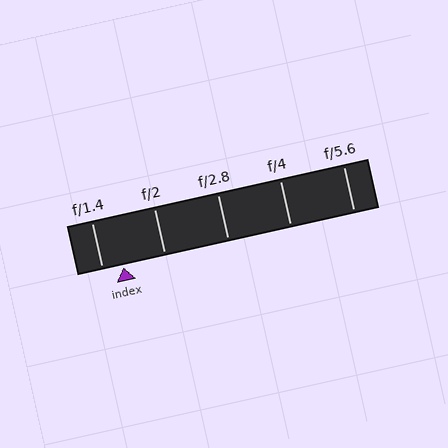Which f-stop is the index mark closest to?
The index mark is closest to f/1.4.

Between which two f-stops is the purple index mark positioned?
The index mark is between f/1.4 and f/2.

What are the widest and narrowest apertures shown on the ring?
The widest aperture shown is f/1.4 and the narrowest is f/5.6.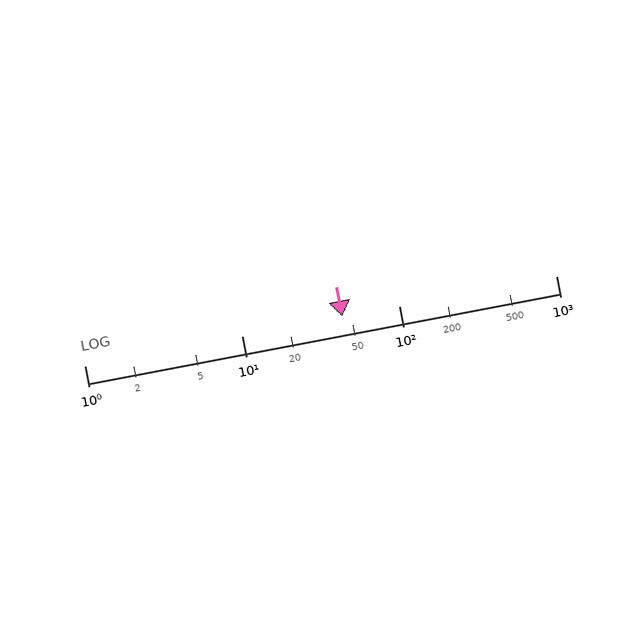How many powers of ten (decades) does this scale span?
The scale spans 3 decades, from 1 to 1000.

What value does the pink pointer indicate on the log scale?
The pointer indicates approximately 44.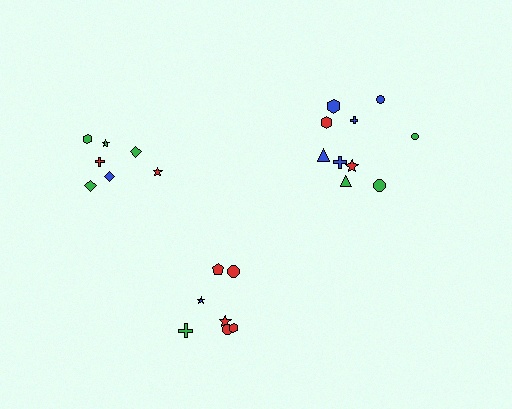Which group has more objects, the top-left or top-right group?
The top-right group.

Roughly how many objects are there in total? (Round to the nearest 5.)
Roughly 25 objects in total.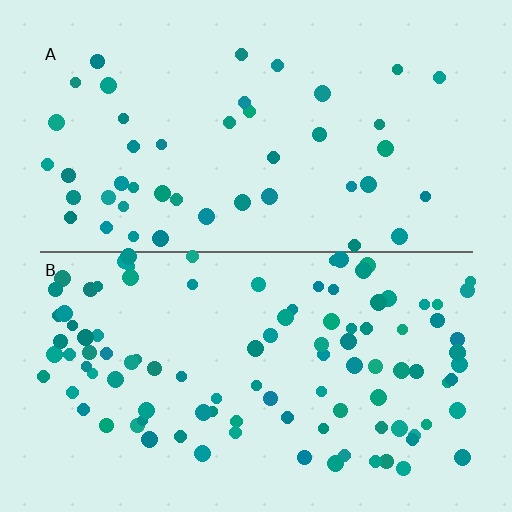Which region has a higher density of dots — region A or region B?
B (the bottom).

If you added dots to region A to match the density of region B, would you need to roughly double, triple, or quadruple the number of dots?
Approximately double.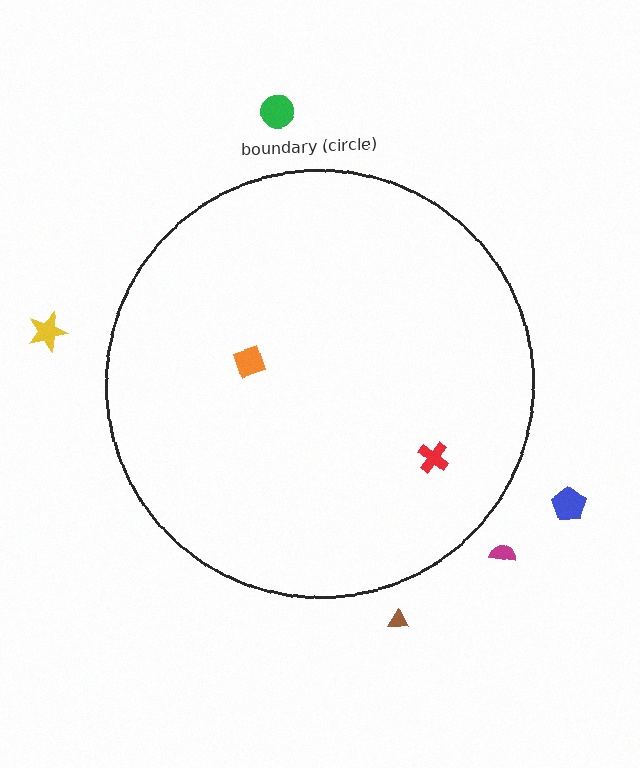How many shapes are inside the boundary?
2 inside, 5 outside.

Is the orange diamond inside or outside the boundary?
Inside.